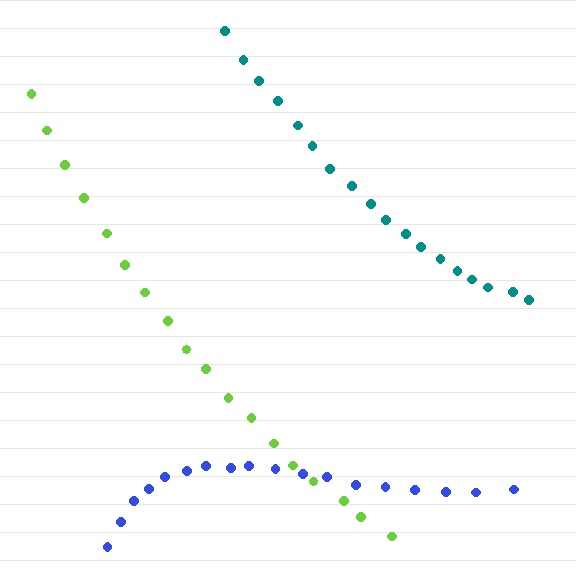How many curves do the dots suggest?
There are 3 distinct paths.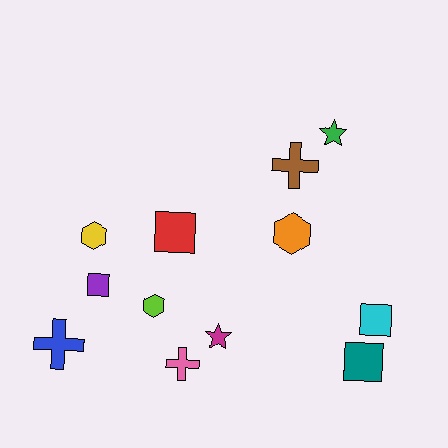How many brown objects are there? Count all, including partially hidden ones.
There is 1 brown object.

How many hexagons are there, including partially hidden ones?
There are 3 hexagons.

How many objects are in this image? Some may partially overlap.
There are 12 objects.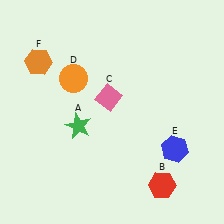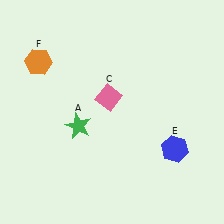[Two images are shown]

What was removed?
The red hexagon (B), the orange circle (D) were removed in Image 2.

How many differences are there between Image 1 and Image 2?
There are 2 differences between the two images.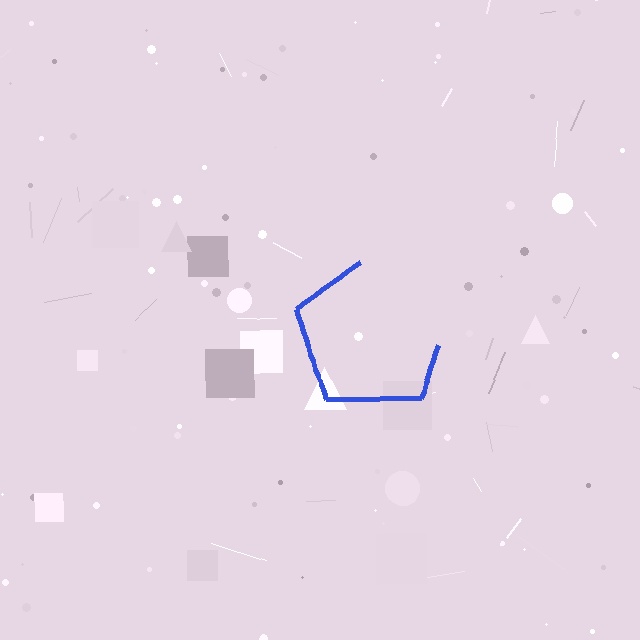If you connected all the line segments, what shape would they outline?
They would outline a pentagon.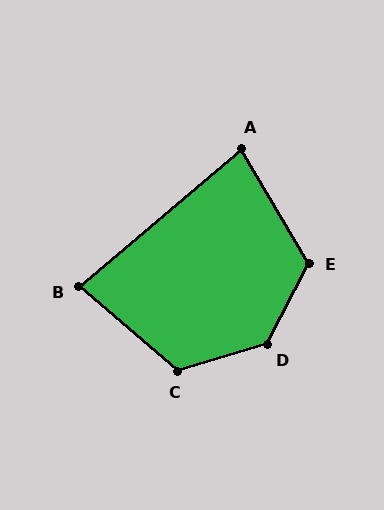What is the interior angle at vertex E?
Approximately 122 degrees (obtuse).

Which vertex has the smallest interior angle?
A, at approximately 80 degrees.